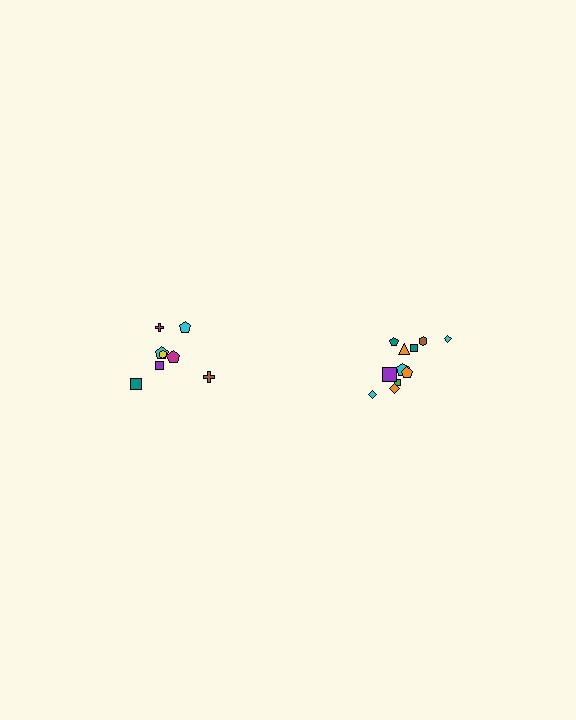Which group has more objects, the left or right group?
The right group.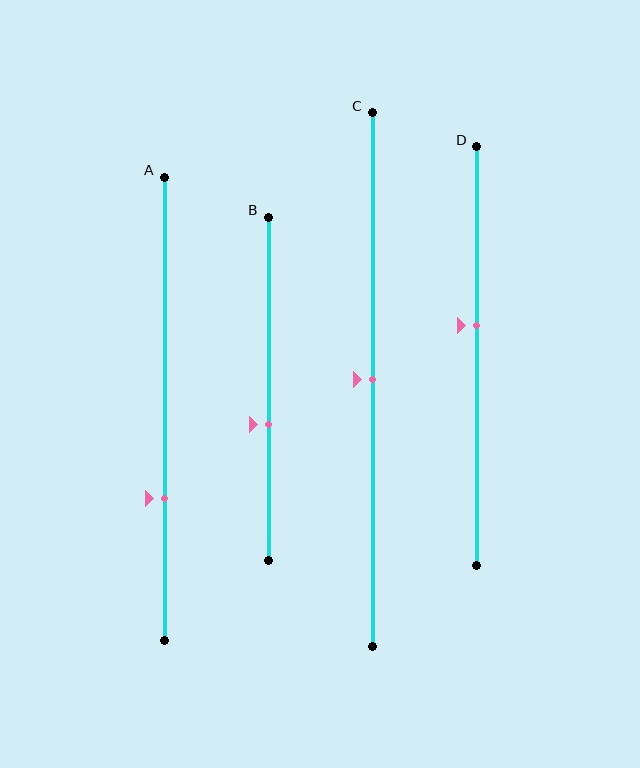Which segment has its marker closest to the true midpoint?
Segment C has its marker closest to the true midpoint.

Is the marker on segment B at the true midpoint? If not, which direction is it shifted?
No, the marker on segment B is shifted downward by about 11% of the segment length.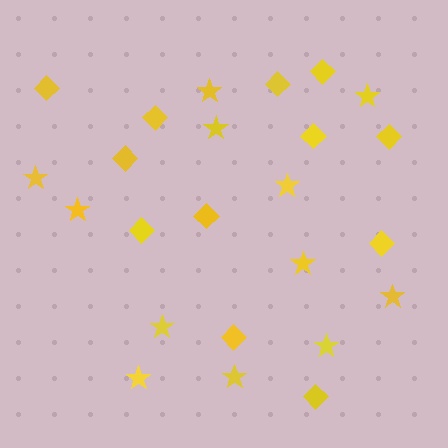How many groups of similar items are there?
There are 2 groups: one group of stars (12) and one group of diamonds (12).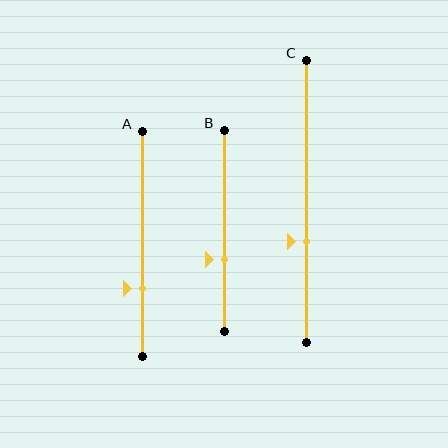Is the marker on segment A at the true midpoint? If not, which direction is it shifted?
No, the marker on segment A is shifted downward by about 20% of the segment length.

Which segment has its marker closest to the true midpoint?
Segment B has its marker closest to the true midpoint.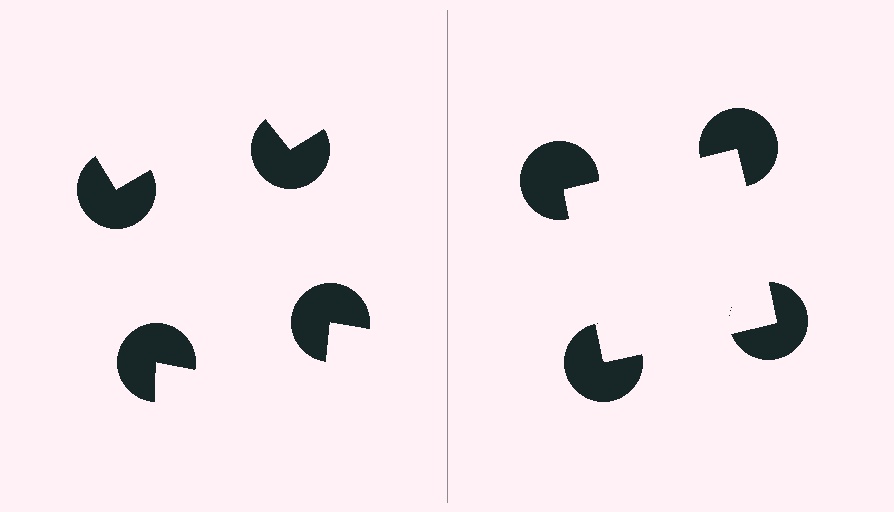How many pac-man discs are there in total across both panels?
8 — 4 on each side.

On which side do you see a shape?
An illusory square appears on the right side. On the left side the wedge cuts are rotated, so no coherent shape forms.